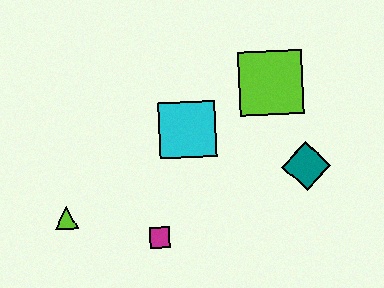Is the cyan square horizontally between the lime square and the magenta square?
Yes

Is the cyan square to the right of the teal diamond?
No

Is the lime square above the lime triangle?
Yes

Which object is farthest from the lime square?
The lime triangle is farthest from the lime square.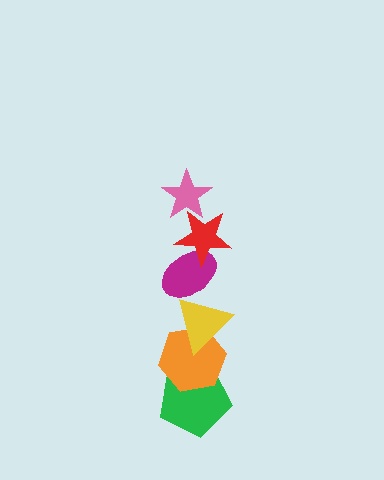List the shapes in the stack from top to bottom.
From top to bottom: the pink star, the red star, the magenta ellipse, the yellow triangle, the orange hexagon, the green pentagon.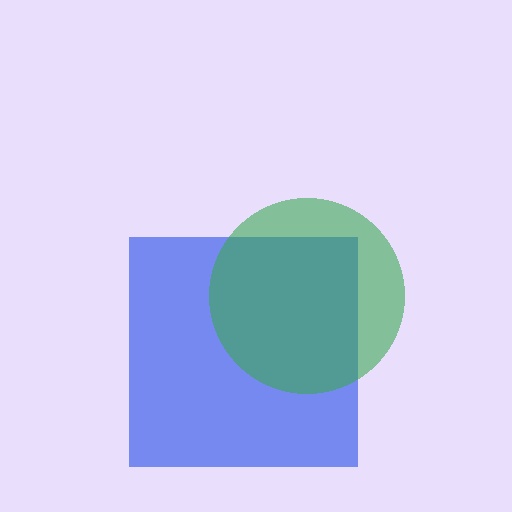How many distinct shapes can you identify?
There are 2 distinct shapes: a blue square, a green circle.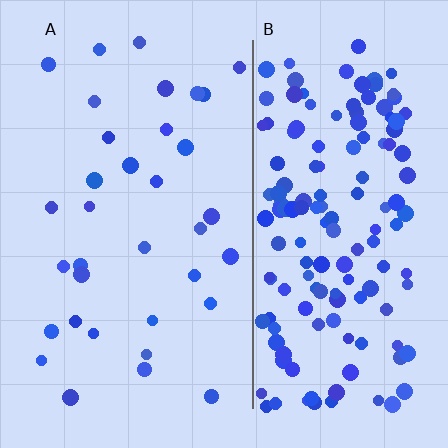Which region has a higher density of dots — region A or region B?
B (the right).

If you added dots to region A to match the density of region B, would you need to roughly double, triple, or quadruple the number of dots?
Approximately quadruple.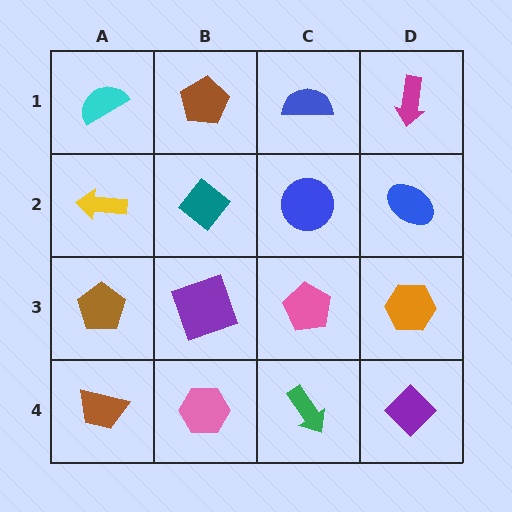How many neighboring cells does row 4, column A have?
2.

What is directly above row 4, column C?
A pink pentagon.